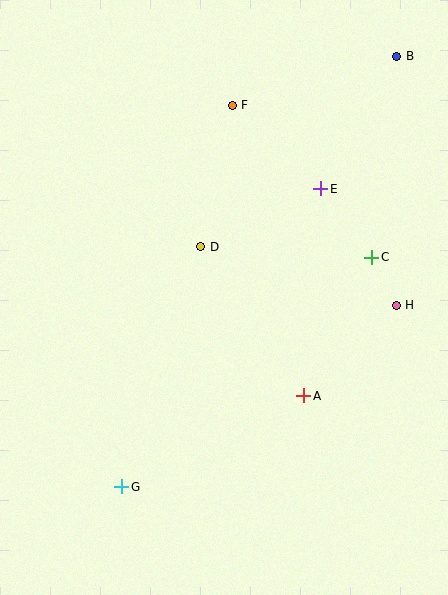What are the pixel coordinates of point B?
Point B is at (397, 56).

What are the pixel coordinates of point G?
Point G is at (122, 487).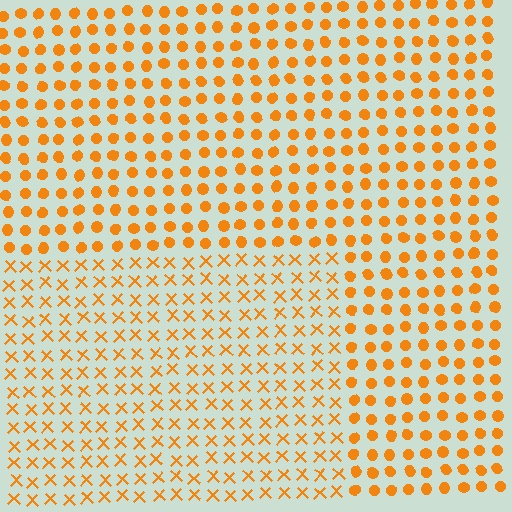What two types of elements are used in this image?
The image uses X marks inside the rectangle region and circles outside it.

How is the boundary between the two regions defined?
The boundary is defined by a change in element shape: X marks inside vs. circles outside. All elements share the same color and spacing.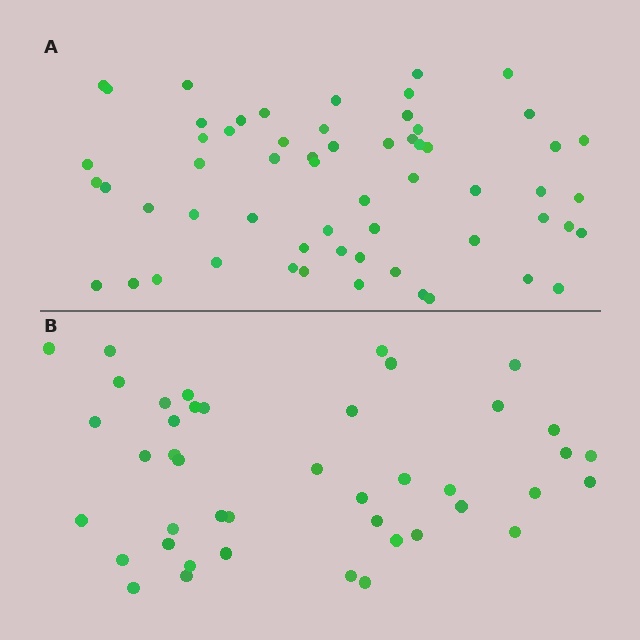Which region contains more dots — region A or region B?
Region A (the top region) has more dots.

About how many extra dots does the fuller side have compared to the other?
Region A has approximately 15 more dots than region B.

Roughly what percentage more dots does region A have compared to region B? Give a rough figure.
About 40% more.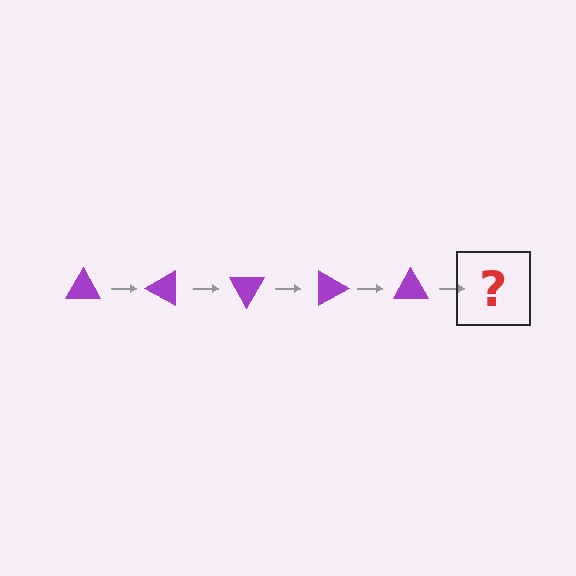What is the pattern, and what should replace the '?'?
The pattern is that the triangle rotates 30 degrees each step. The '?' should be a purple triangle rotated 150 degrees.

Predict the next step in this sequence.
The next step is a purple triangle rotated 150 degrees.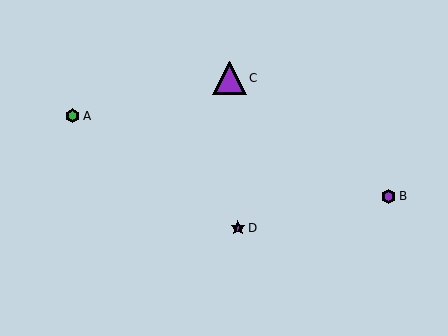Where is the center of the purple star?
The center of the purple star is at (238, 228).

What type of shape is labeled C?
Shape C is a purple triangle.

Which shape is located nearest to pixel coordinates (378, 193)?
The purple hexagon (labeled B) at (389, 196) is nearest to that location.